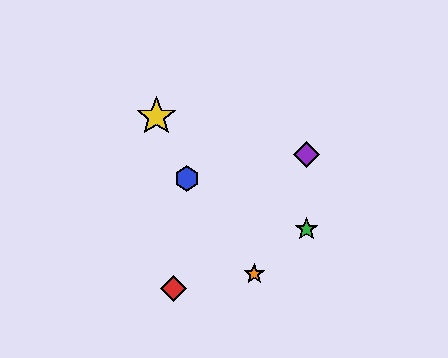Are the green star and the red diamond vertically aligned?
No, the green star is at x≈307 and the red diamond is at x≈174.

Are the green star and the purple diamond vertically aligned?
Yes, both are at x≈307.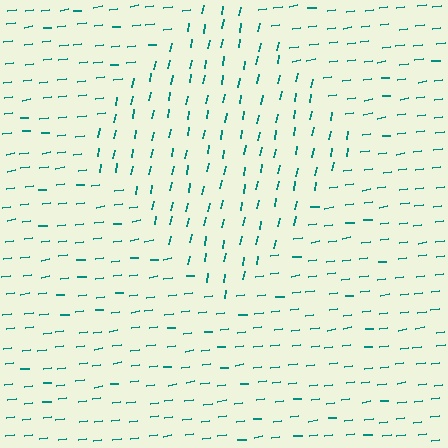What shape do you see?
I see a diamond.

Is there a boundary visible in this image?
Yes, there is a texture boundary formed by a change in line orientation.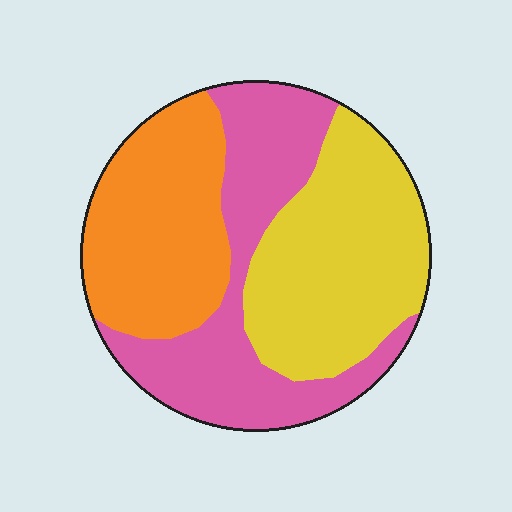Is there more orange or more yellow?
Yellow.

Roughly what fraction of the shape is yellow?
Yellow takes up between a third and a half of the shape.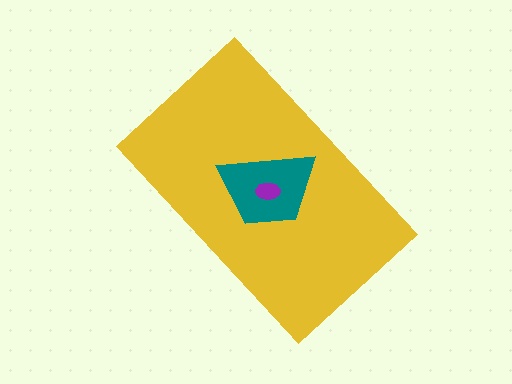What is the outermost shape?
The yellow rectangle.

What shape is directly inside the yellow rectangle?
The teal trapezoid.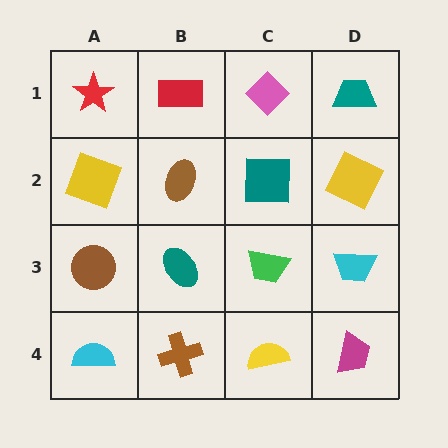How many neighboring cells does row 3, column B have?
4.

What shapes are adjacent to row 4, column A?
A brown circle (row 3, column A), a brown cross (row 4, column B).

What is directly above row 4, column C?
A green trapezoid.